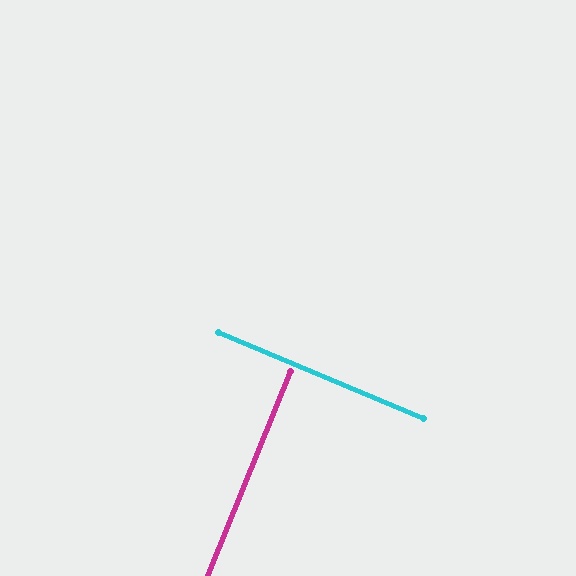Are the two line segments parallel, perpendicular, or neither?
Perpendicular — they meet at approximately 89°.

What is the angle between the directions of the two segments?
Approximately 89 degrees.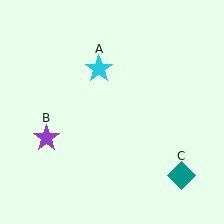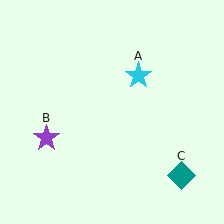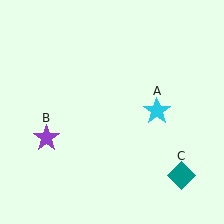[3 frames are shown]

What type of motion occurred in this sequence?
The cyan star (object A) rotated clockwise around the center of the scene.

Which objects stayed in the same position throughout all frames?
Purple star (object B) and teal diamond (object C) remained stationary.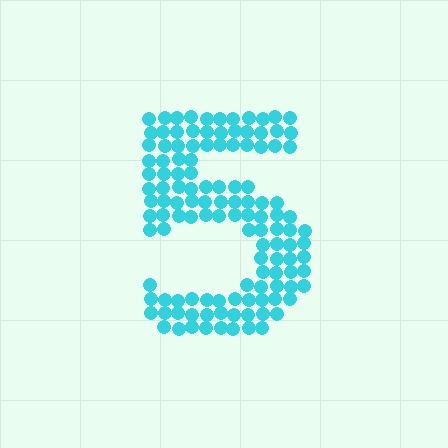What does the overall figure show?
The overall figure shows the digit 5.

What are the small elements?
The small elements are circles.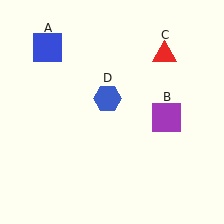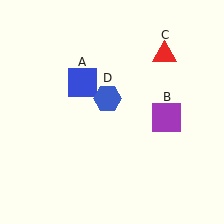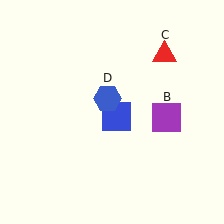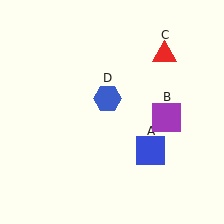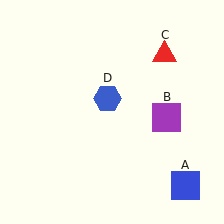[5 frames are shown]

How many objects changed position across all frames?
1 object changed position: blue square (object A).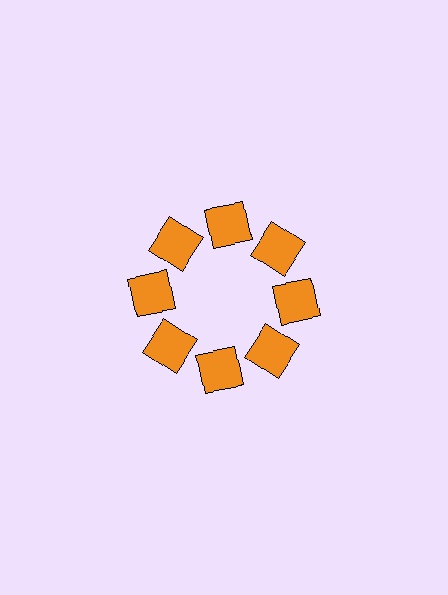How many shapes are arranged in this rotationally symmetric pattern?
There are 8 shapes, arranged in 8 groups of 1.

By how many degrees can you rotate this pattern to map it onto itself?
The pattern maps onto itself every 45 degrees of rotation.